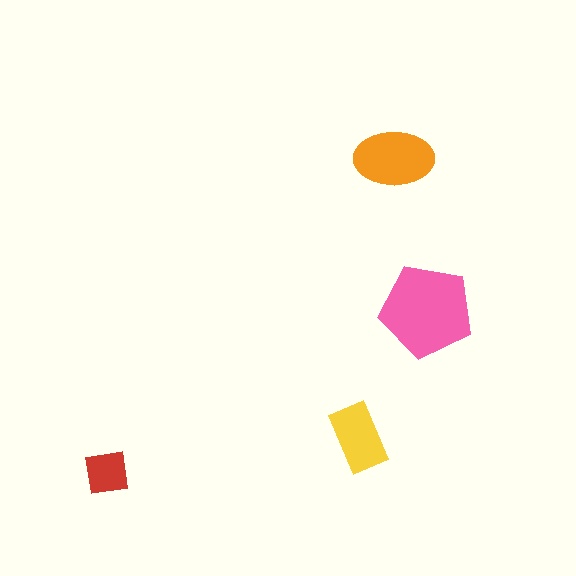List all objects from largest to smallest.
The pink pentagon, the orange ellipse, the yellow rectangle, the red square.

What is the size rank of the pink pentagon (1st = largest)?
1st.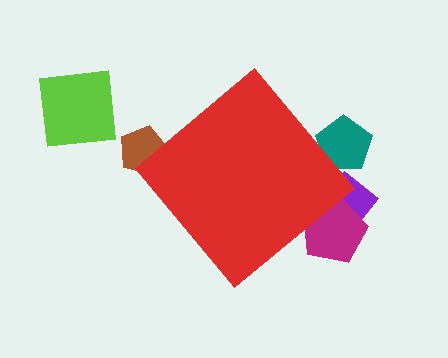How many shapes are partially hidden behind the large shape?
4 shapes are partially hidden.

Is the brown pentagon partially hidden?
Yes, the brown pentagon is partially hidden behind the red diamond.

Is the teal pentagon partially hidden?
Yes, the teal pentagon is partially hidden behind the red diamond.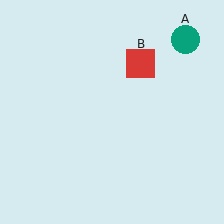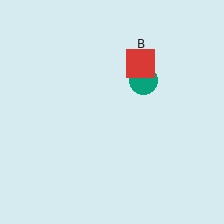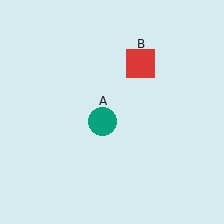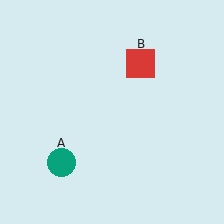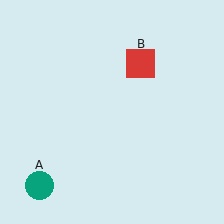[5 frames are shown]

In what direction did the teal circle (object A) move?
The teal circle (object A) moved down and to the left.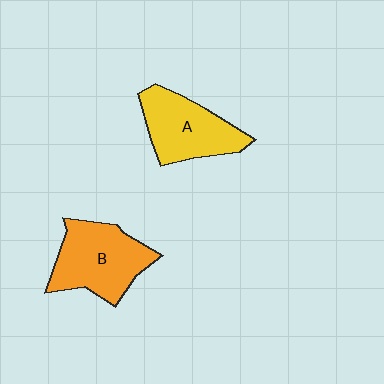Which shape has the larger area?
Shape B (orange).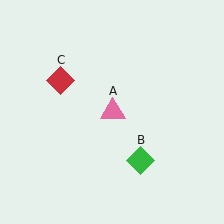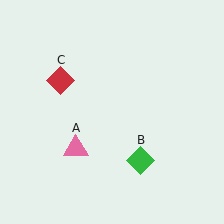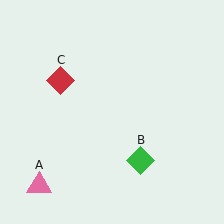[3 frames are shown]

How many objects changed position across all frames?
1 object changed position: pink triangle (object A).